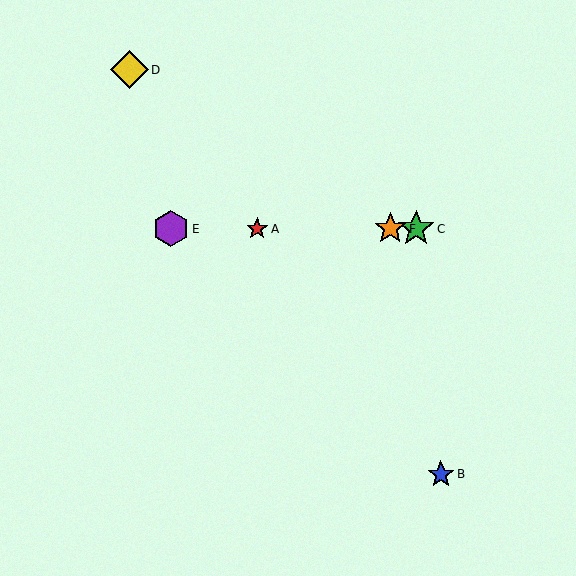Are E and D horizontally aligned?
No, E is at y≈229 and D is at y≈70.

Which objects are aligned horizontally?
Objects A, C, E, F are aligned horizontally.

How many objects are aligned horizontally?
4 objects (A, C, E, F) are aligned horizontally.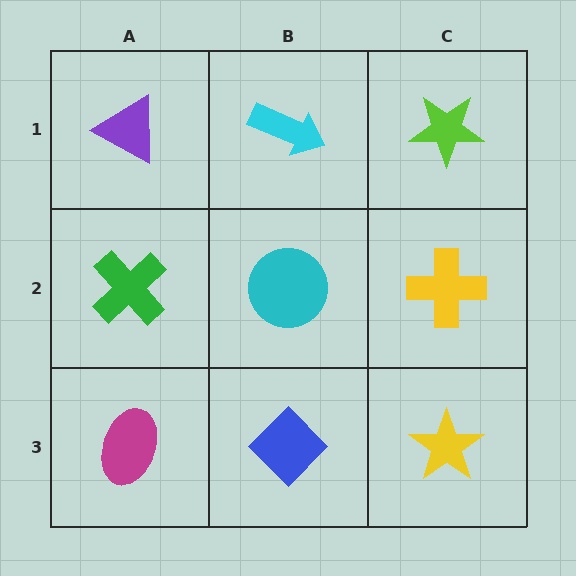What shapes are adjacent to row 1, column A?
A green cross (row 2, column A), a cyan arrow (row 1, column B).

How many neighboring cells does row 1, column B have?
3.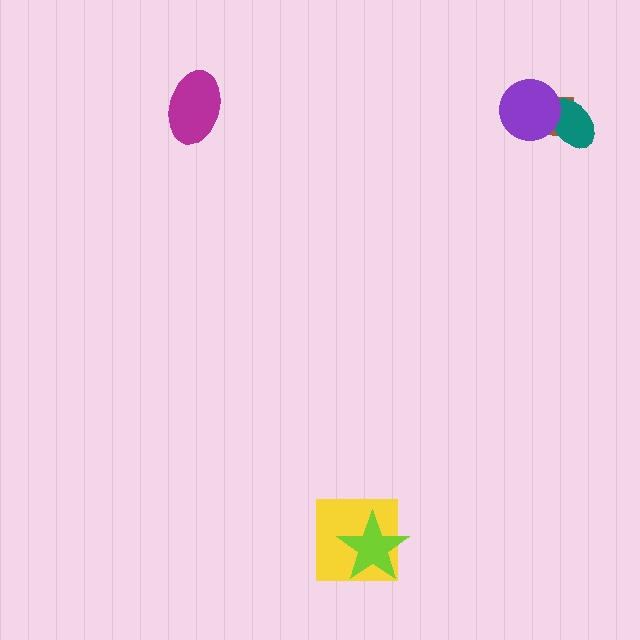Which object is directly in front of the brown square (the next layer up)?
The teal ellipse is directly in front of the brown square.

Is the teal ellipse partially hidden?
Yes, it is partially covered by another shape.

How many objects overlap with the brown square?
2 objects overlap with the brown square.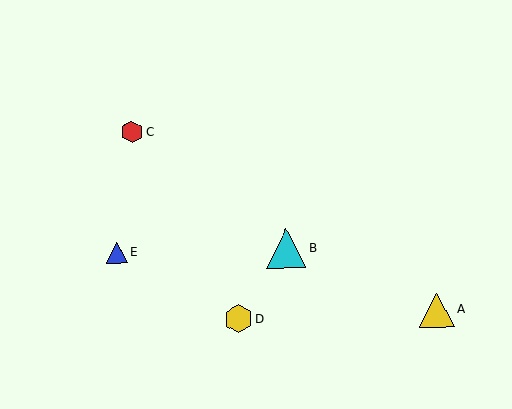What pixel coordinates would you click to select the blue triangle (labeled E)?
Click at (117, 253) to select the blue triangle E.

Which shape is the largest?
The cyan triangle (labeled B) is the largest.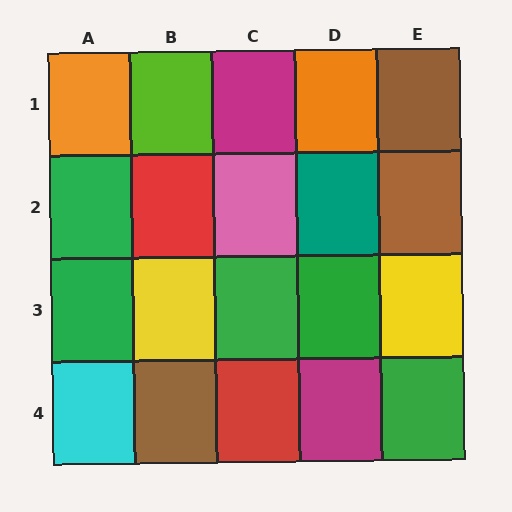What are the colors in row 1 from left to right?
Orange, lime, magenta, orange, brown.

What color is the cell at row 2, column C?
Pink.